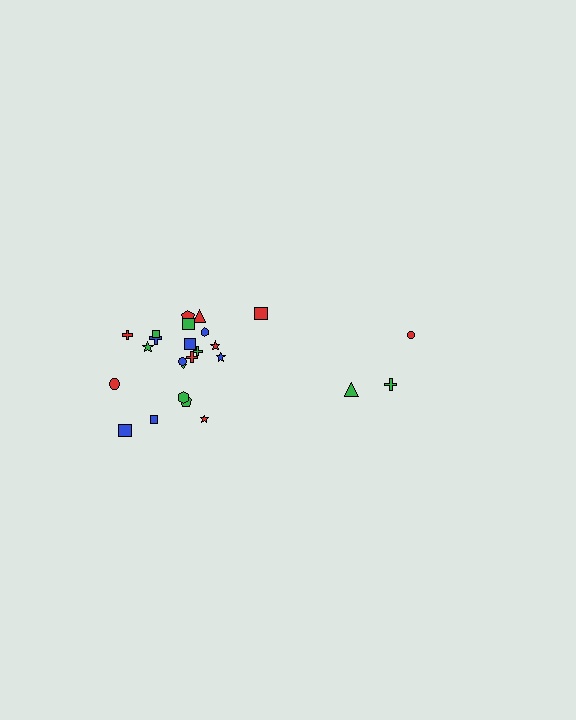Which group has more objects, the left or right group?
The left group.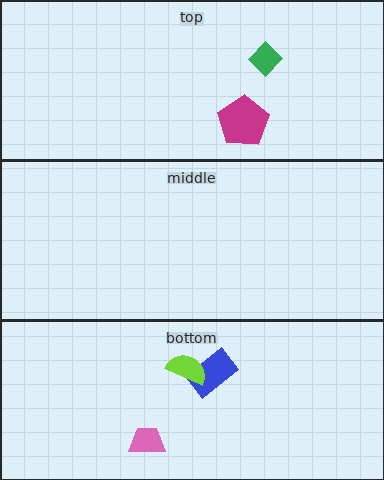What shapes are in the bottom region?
The blue rectangle, the pink trapezoid, the lime semicircle.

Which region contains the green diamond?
The top region.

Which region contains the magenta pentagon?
The top region.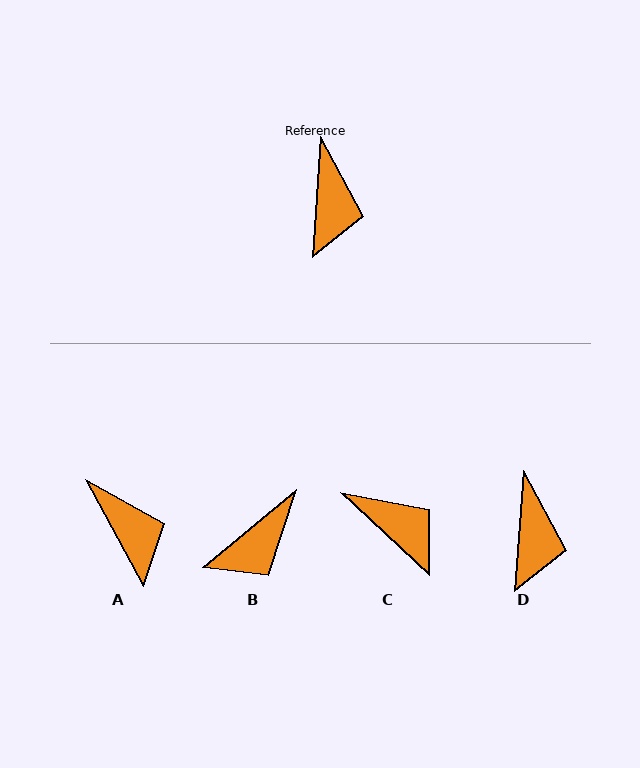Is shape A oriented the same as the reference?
No, it is off by about 33 degrees.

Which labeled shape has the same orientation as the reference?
D.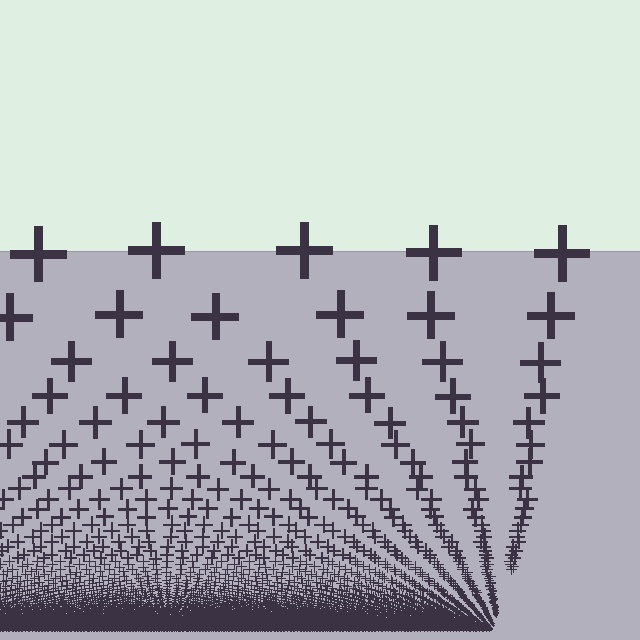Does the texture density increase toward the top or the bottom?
Density increases toward the bottom.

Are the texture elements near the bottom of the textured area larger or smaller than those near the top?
Smaller. The gradient is inverted — elements near the bottom are smaller and denser.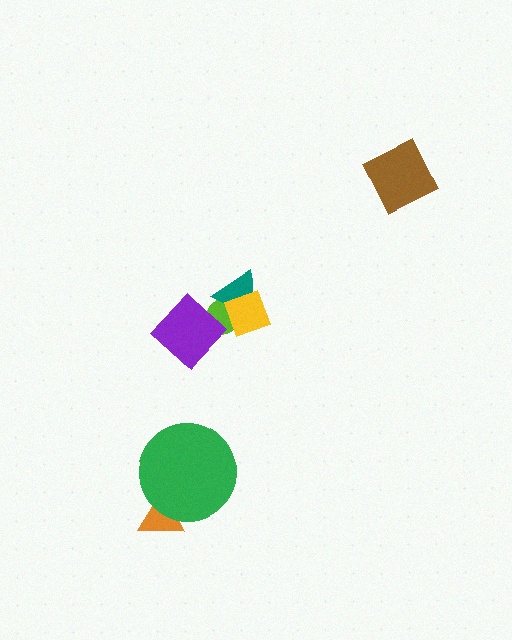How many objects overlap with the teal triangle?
2 objects overlap with the teal triangle.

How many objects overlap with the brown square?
0 objects overlap with the brown square.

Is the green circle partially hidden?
No, no other shape covers it.